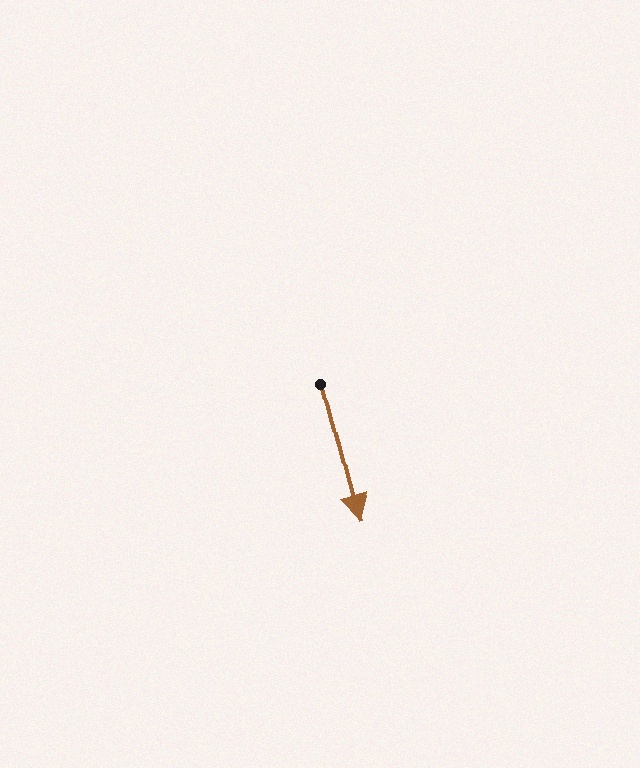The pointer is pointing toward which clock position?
Roughly 6 o'clock.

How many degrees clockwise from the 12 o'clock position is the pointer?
Approximately 165 degrees.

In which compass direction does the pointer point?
South.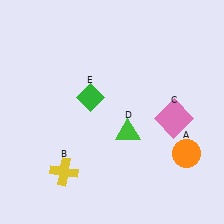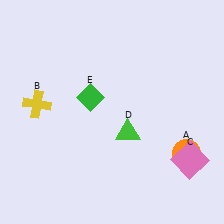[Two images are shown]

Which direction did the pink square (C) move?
The pink square (C) moved down.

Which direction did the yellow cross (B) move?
The yellow cross (B) moved up.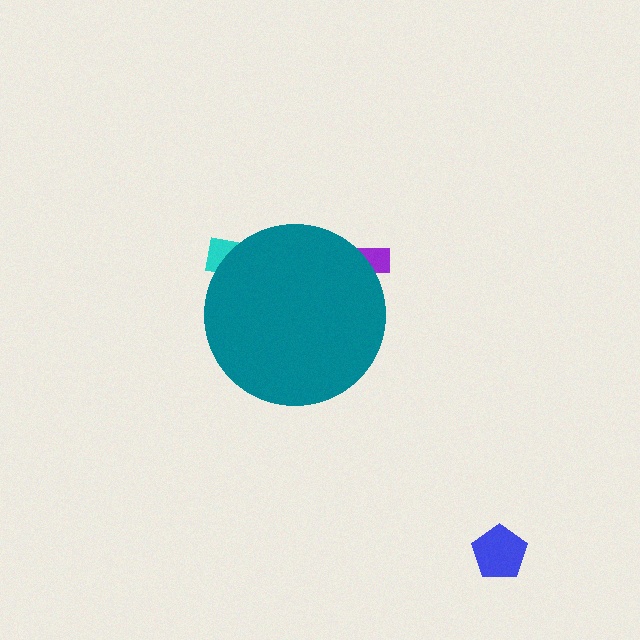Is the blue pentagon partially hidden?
No, the blue pentagon is fully visible.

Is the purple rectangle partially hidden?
Yes, the purple rectangle is partially hidden behind the teal circle.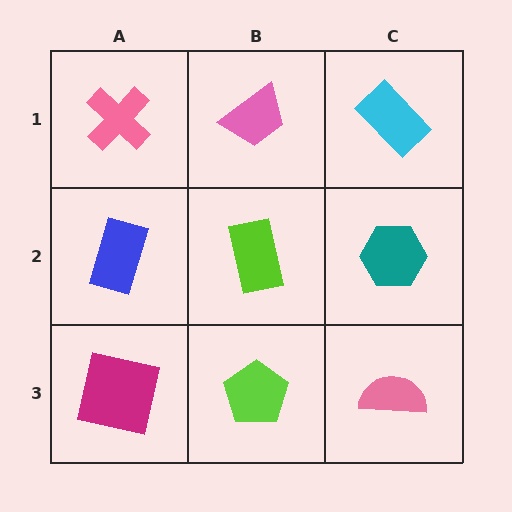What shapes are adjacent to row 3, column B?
A lime rectangle (row 2, column B), a magenta square (row 3, column A), a pink semicircle (row 3, column C).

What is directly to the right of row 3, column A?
A lime pentagon.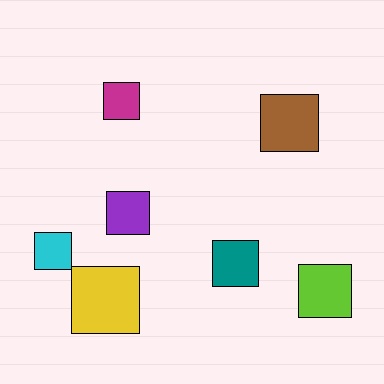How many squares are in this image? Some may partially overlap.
There are 7 squares.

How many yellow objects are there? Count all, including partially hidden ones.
There is 1 yellow object.